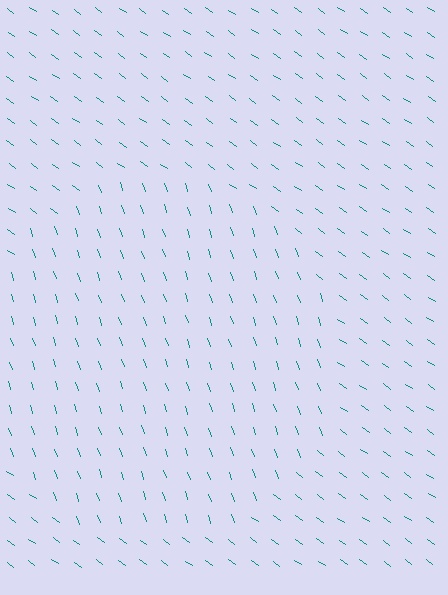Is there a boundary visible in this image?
Yes, there is a texture boundary formed by a change in line orientation.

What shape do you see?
I see a circle.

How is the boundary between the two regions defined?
The boundary is defined purely by a change in line orientation (approximately 35 degrees difference). All lines are the same color and thickness.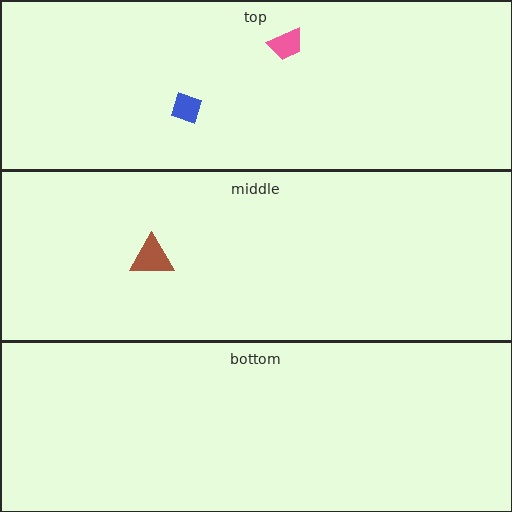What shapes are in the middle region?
The brown triangle.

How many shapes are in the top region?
2.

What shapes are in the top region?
The pink trapezoid, the blue diamond.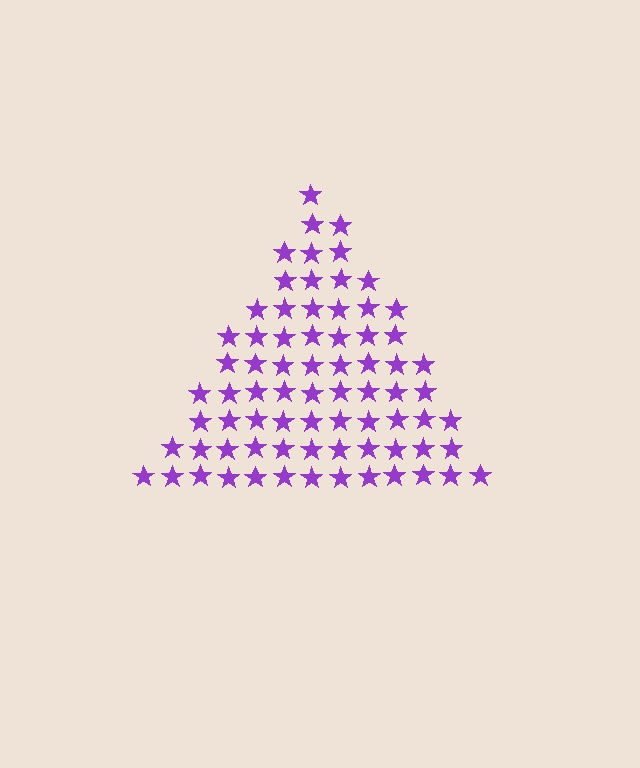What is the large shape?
The large shape is a triangle.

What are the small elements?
The small elements are stars.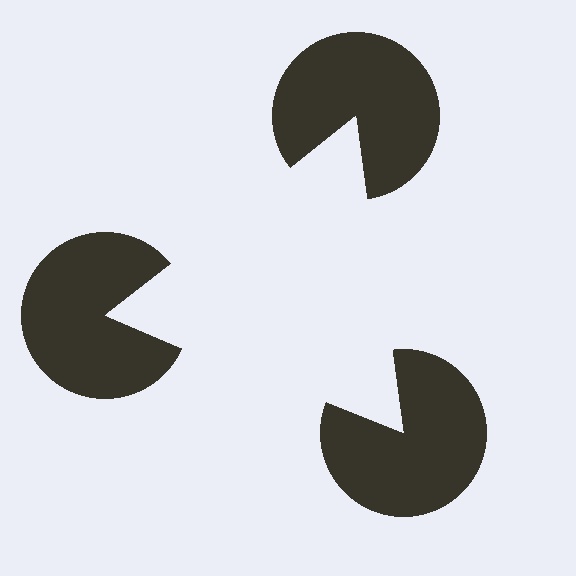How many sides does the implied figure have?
3 sides.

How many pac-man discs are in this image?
There are 3 — one at each vertex of the illusory triangle.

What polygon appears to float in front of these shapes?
An illusory triangle — its edges are inferred from the aligned wedge cuts in the pac-man discs, not physically drawn.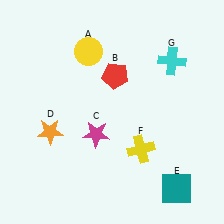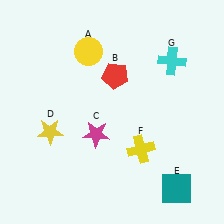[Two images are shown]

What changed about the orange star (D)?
In Image 1, D is orange. In Image 2, it changed to yellow.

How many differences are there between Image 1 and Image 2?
There is 1 difference between the two images.